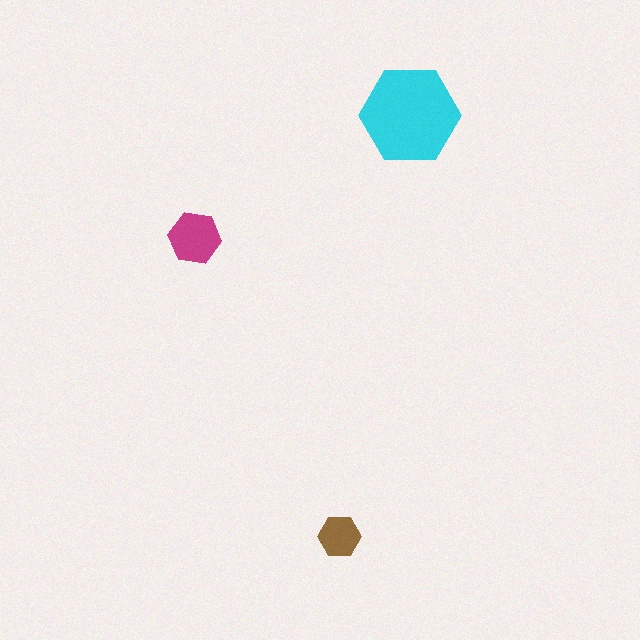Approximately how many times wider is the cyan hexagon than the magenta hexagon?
About 2 times wider.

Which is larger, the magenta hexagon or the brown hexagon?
The magenta one.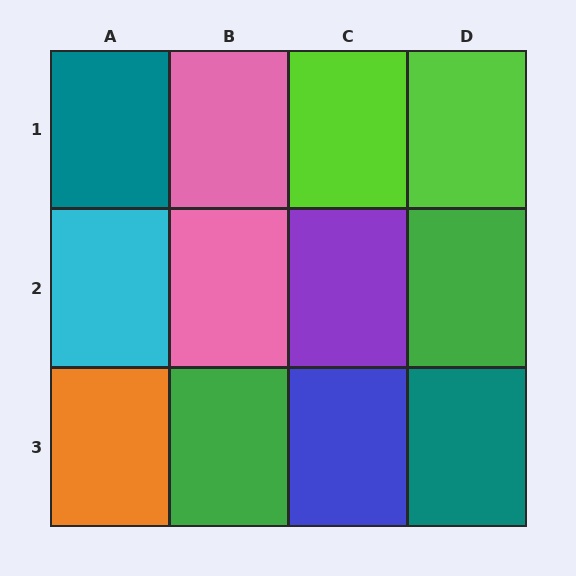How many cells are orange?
1 cell is orange.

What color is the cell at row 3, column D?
Teal.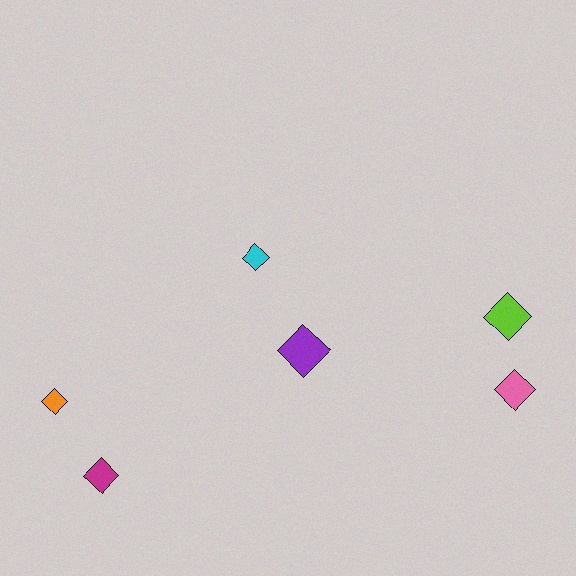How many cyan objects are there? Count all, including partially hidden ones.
There is 1 cyan object.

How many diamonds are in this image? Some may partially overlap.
There are 6 diamonds.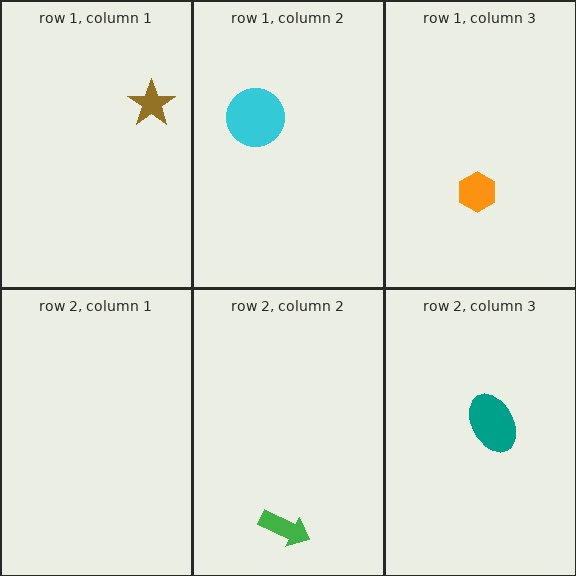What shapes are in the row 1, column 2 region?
The cyan circle.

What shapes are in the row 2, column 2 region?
The green arrow.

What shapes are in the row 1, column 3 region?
The orange hexagon.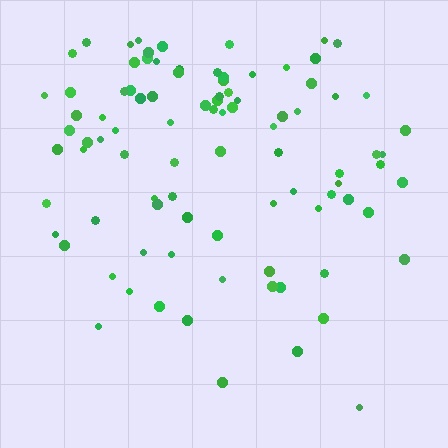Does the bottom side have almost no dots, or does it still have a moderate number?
Still a moderate number, just noticeably fewer than the top.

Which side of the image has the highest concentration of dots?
The top.